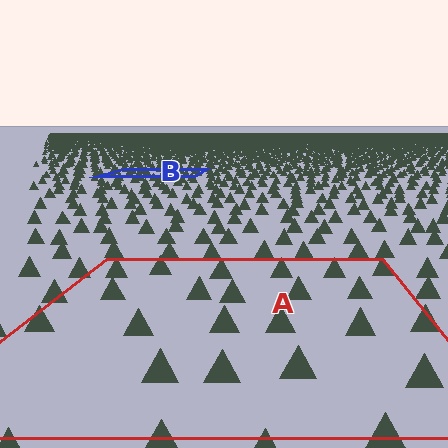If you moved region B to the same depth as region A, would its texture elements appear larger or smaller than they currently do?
They would appear larger. At a closer depth, the same texture elements are projected at a bigger on-screen size.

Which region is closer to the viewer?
Region A is closer. The texture elements there are larger and more spread out.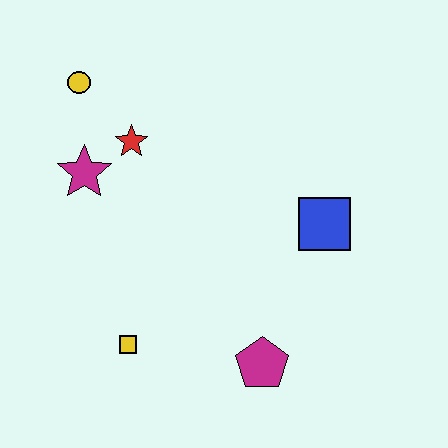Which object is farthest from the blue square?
The yellow circle is farthest from the blue square.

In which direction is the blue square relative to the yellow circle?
The blue square is to the right of the yellow circle.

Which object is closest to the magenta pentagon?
The yellow square is closest to the magenta pentagon.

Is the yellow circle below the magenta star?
No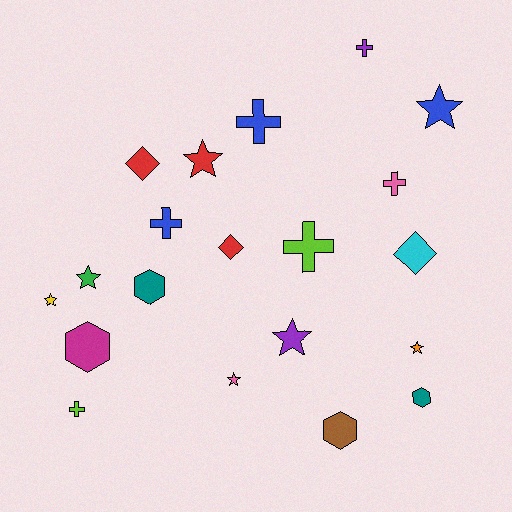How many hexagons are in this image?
There are 4 hexagons.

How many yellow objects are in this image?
There is 1 yellow object.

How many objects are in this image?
There are 20 objects.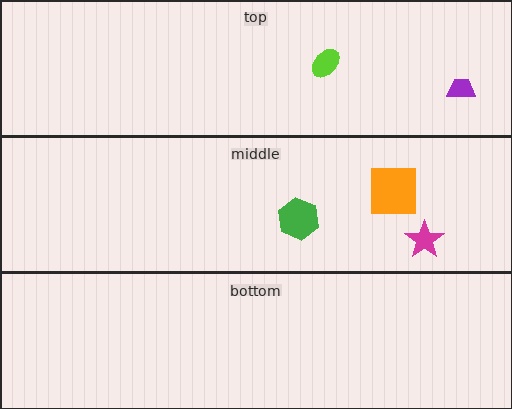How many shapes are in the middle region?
3.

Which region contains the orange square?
The middle region.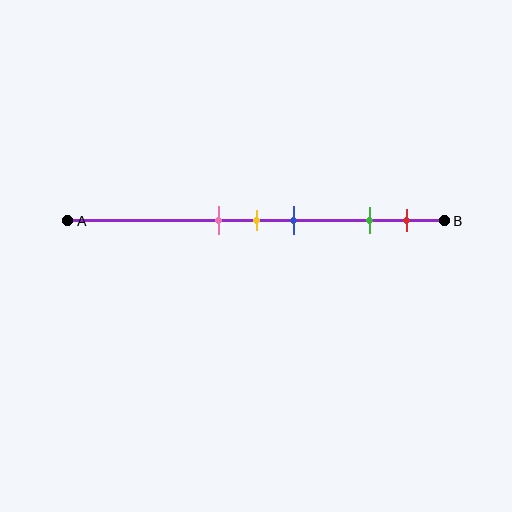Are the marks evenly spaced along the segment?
No, the marks are not evenly spaced.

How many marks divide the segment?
There are 5 marks dividing the segment.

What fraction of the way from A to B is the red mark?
The red mark is approximately 90% (0.9) of the way from A to B.